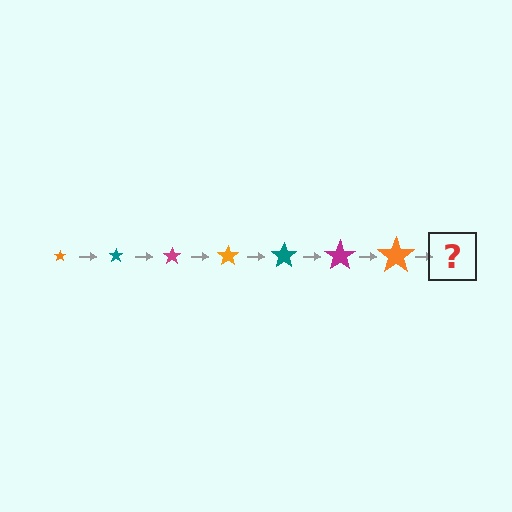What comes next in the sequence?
The next element should be a teal star, larger than the previous one.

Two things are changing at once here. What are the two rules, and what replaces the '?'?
The two rules are that the star grows larger each step and the color cycles through orange, teal, and magenta. The '?' should be a teal star, larger than the previous one.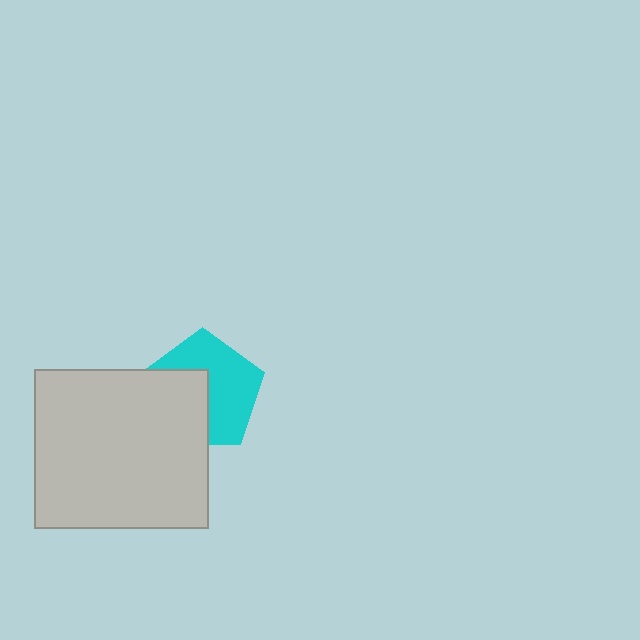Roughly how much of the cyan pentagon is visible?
About half of it is visible (roughly 57%).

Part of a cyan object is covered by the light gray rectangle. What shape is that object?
It is a pentagon.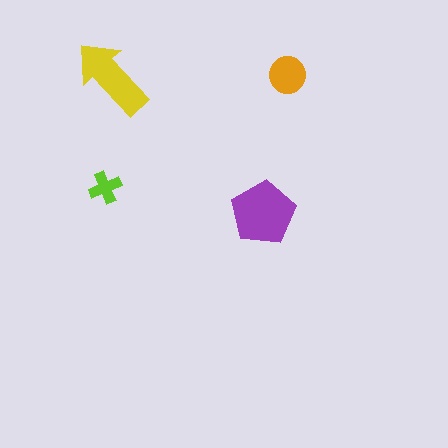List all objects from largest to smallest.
The purple pentagon, the yellow arrow, the orange circle, the lime cross.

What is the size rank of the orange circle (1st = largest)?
3rd.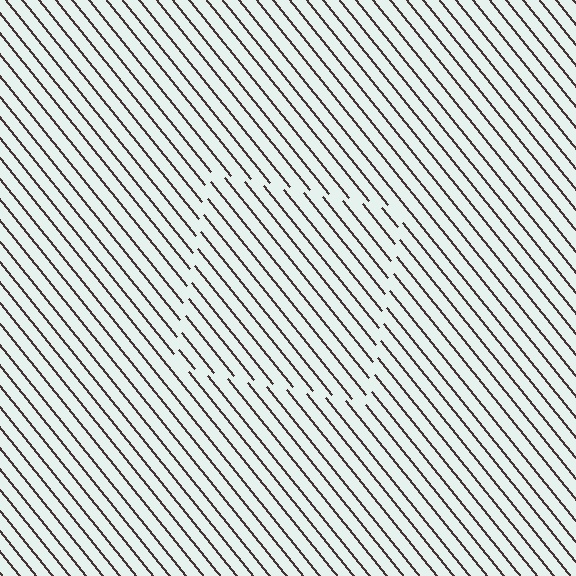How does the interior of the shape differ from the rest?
The interior of the shape contains the same grating, shifted by half a period — the contour is defined by the phase discontinuity where line-ends from the inner and outer gratings abut.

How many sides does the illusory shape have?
4 sides — the line-ends trace a square.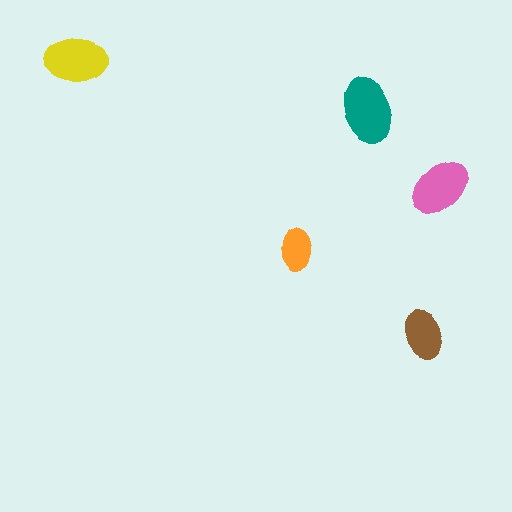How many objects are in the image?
There are 5 objects in the image.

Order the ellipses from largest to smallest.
the teal one, the yellow one, the pink one, the brown one, the orange one.